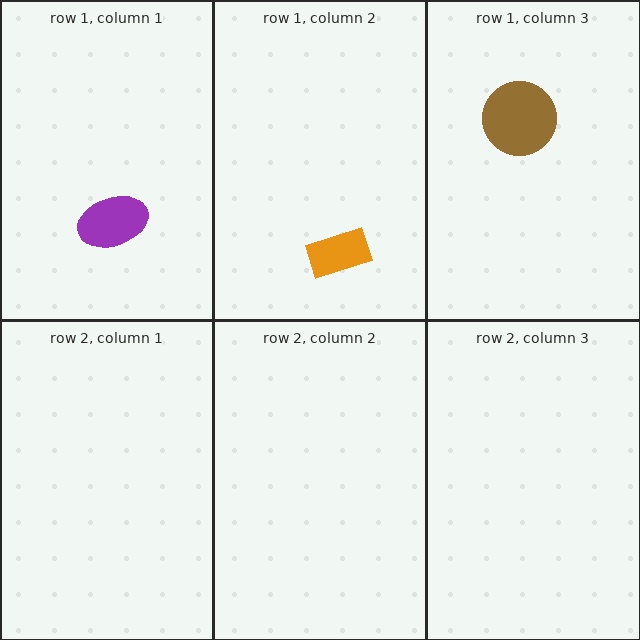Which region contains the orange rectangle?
The row 1, column 2 region.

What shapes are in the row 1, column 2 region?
The orange rectangle.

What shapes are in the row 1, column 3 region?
The brown circle.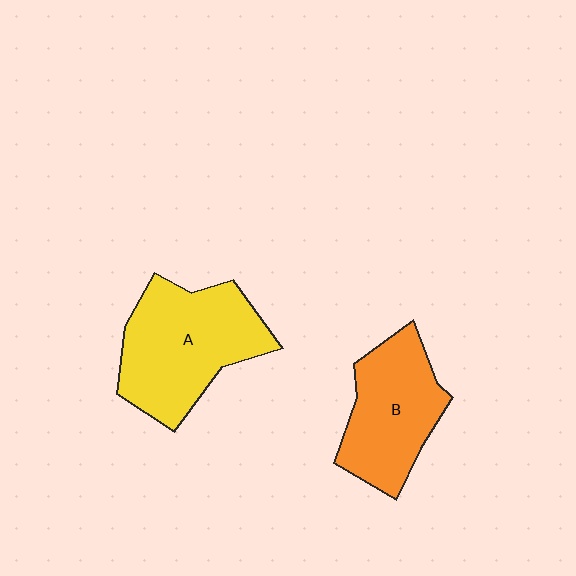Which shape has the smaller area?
Shape B (orange).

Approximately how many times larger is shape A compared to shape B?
Approximately 1.3 times.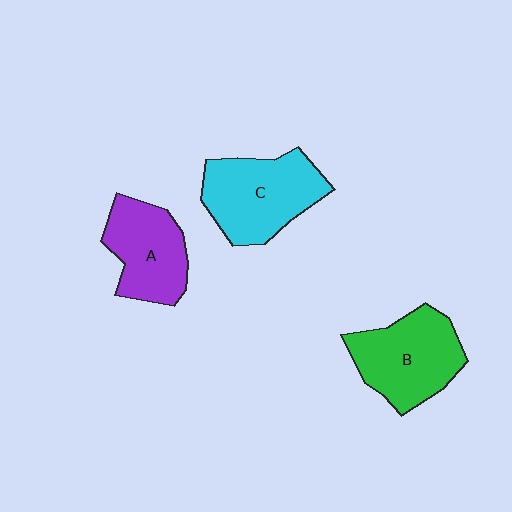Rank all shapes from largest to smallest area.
From largest to smallest: C (cyan), B (green), A (purple).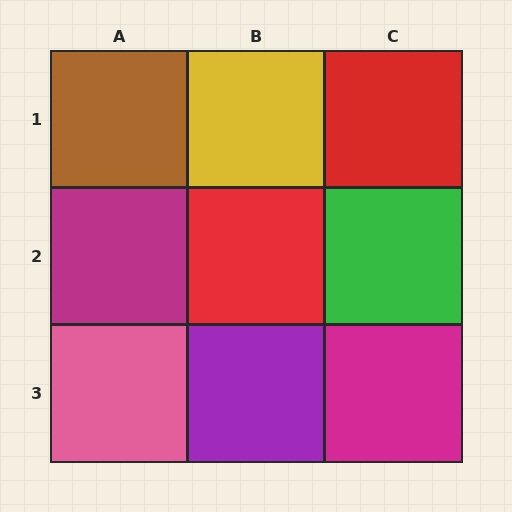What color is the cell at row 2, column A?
Magenta.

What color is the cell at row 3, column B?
Purple.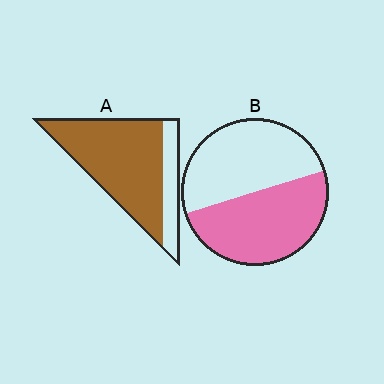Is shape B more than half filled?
Roughly half.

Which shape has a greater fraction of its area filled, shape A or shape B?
Shape A.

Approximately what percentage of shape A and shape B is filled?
A is approximately 80% and B is approximately 50%.